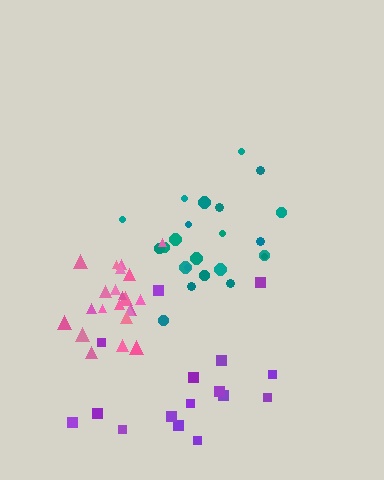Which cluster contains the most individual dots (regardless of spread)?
Teal (23).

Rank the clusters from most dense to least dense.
pink, teal, purple.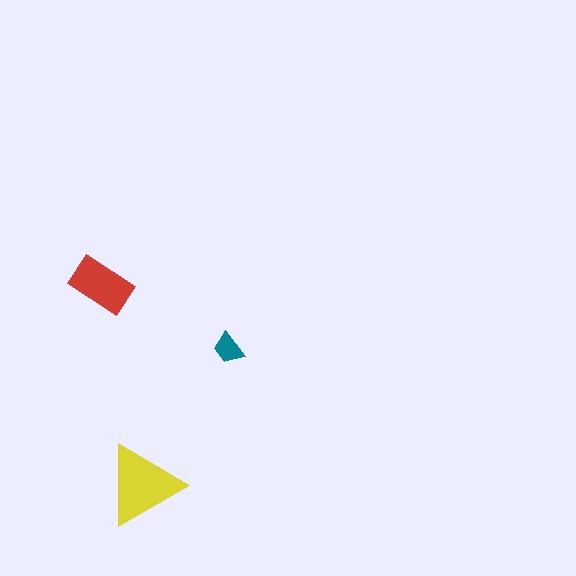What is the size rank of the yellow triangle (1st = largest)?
1st.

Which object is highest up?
The red rectangle is topmost.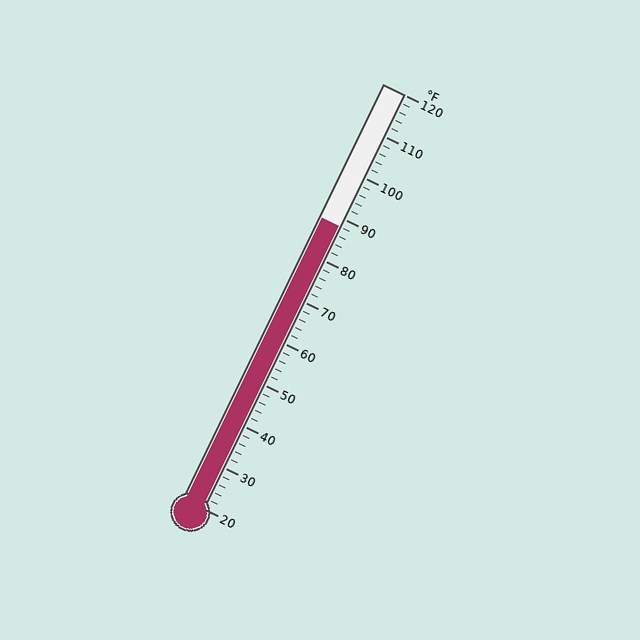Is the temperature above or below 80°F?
The temperature is above 80°F.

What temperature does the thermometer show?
The thermometer shows approximately 88°F.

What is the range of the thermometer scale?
The thermometer scale ranges from 20°F to 120°F.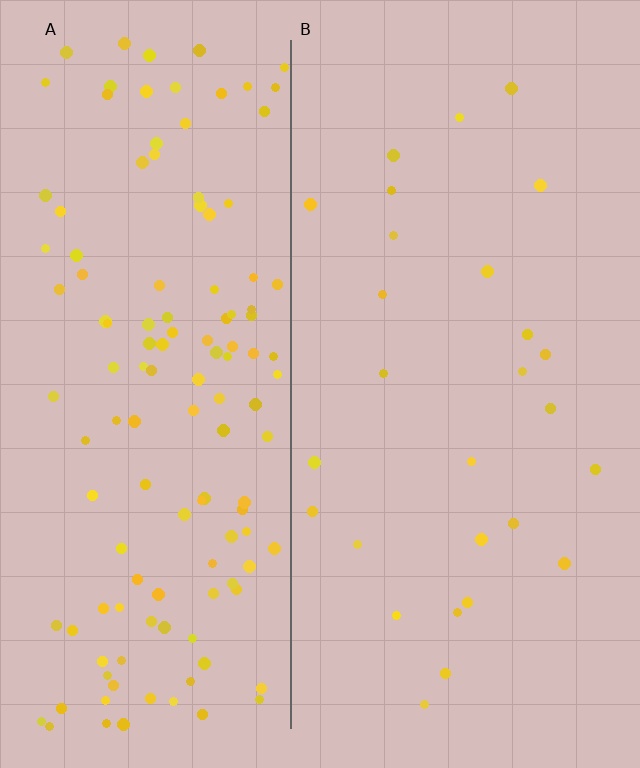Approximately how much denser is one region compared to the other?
Approximately 4.8× — region A over region B.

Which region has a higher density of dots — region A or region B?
A (the left).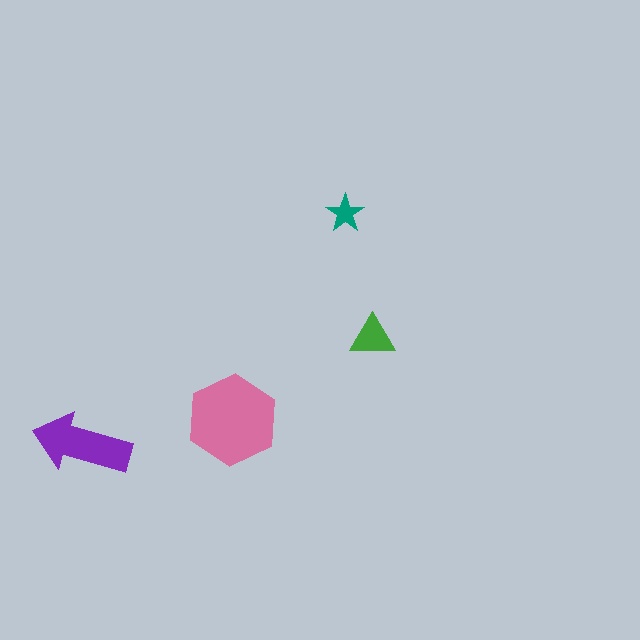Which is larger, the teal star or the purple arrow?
The purple arrow.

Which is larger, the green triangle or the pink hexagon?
The pink hexagon.